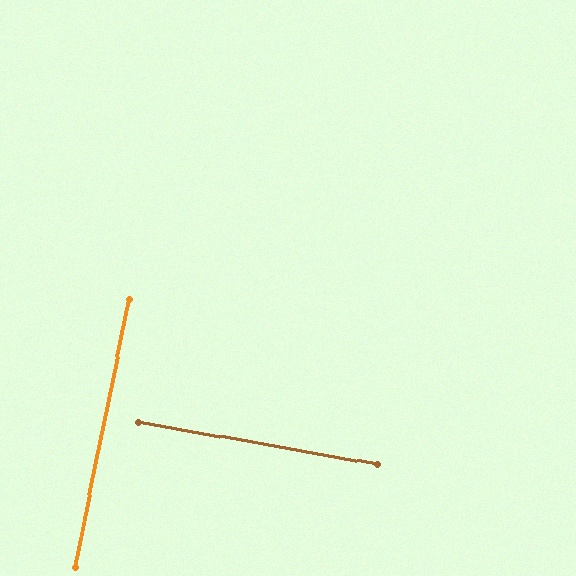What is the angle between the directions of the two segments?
Approximately 89 degrees.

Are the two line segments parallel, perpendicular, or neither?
Perpendicular — they meet at approximately 89°.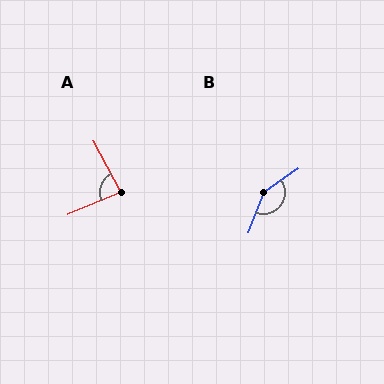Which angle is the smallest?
A, at approximately 85 degrees.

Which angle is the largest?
B, at approximately 145 degrees.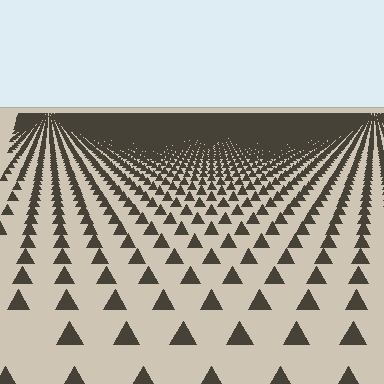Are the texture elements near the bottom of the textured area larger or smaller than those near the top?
Larger. Near the bottom, elements are closer to the viewer and appear at a bigger on-screen size.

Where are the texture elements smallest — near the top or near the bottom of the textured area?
Near the top.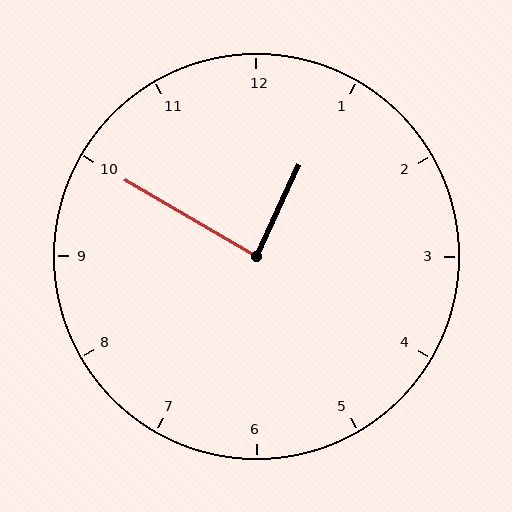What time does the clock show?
12:50.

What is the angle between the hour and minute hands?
Approximately 85 degrees.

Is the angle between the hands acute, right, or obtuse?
It is right.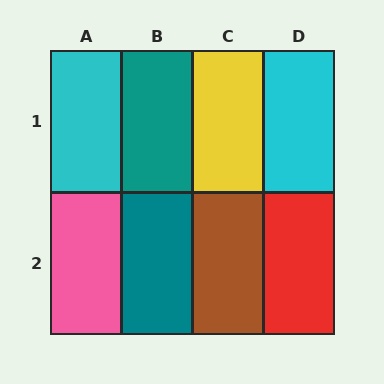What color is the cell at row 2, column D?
Red.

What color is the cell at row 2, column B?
Teal.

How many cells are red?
1 cell is red.